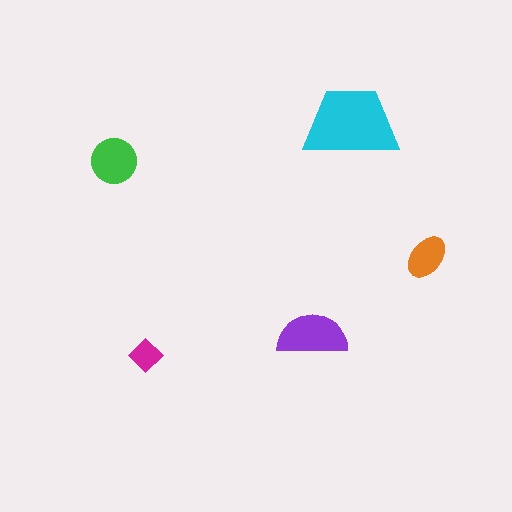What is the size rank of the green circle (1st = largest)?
3rd.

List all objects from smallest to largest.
The magenta diamond, the orange ellipse, the green circle, the purple semicircle, the cyan trapezoid.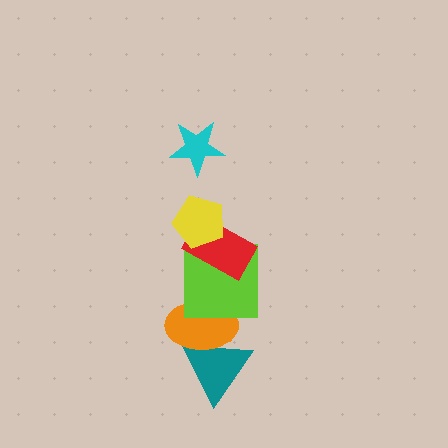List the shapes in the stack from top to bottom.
From top to bottom: the cyan star, the yellow pentagon, the red rectangle, the lime square, the orange ellipse, the teal triangle.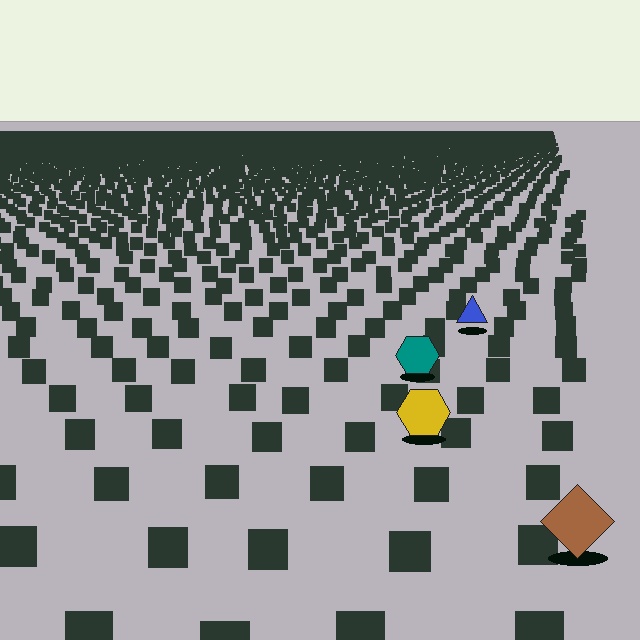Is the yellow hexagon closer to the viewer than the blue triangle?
Yes. The yellow hexagon is closer — you can tell from the texture gradient: the ground texture is coarser near it.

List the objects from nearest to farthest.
From nearest to farthest: the brown diamond, the yellow hexagon, the teal hexagon, the blue triangle.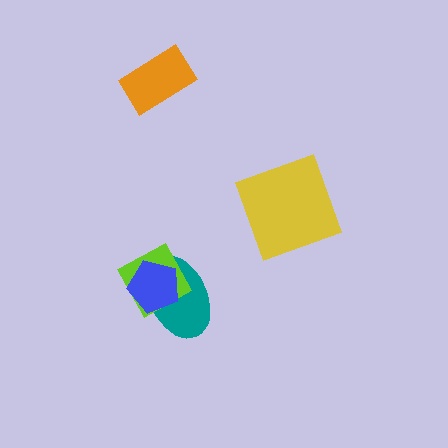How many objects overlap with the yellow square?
0 objects overlap with the yellow square.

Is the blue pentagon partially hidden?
No, no other shape covers it.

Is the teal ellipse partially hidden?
Yes, it is partially covered by another shape.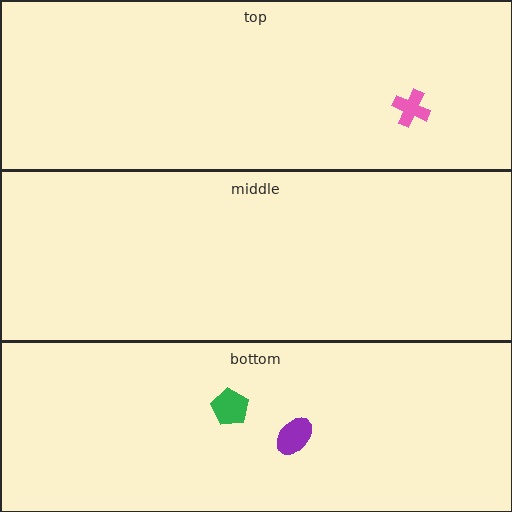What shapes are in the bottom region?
The purple ellipse, the green pentagon.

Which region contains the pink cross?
The top region.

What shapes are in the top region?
The pink cross.